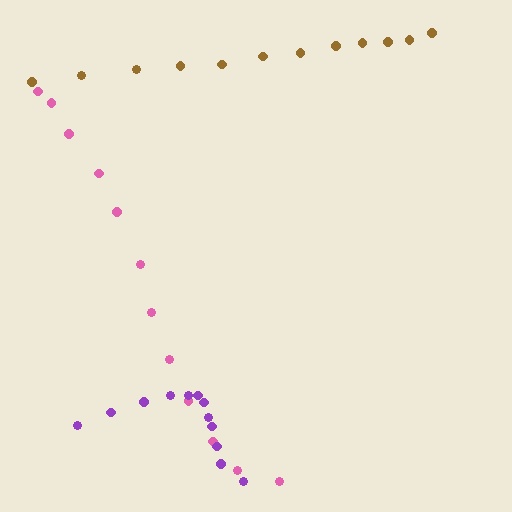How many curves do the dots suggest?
There are 3 distinct paths.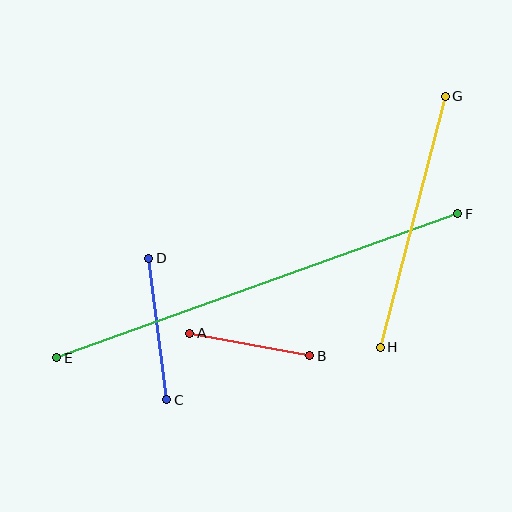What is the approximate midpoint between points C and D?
The midpoint is at approximately (158, 329) pixels.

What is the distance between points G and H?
The distance is approximately 259 pixels.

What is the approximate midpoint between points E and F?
The midpoint is at approximately (257, 286) pixels.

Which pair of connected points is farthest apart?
Points E and F are farthest apart.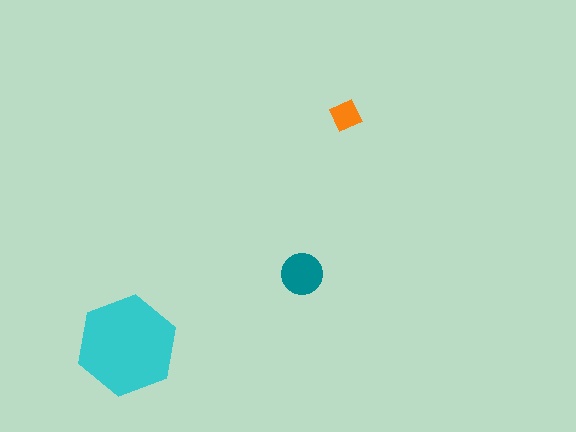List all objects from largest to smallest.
The cyan hexagon, the teal circle, the orange diamond.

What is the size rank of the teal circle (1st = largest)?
2nd.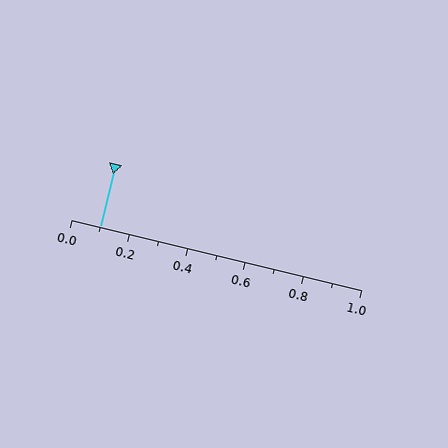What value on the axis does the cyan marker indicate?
The marker indicates approximately 0.1.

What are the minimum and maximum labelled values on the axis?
The axis runs from 0.0 to 1.0.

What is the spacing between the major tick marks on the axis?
The major ticks are spaced 0.2 apart.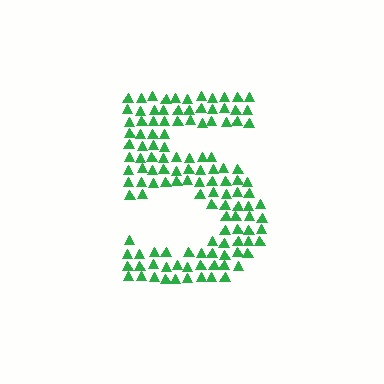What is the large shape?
The large shape is the digit 5.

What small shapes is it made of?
It is made of small triangles.